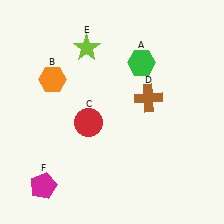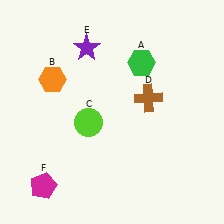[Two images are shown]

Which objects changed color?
C changed from red to lime. E changed from lime to purple.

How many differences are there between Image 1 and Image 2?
There are 2 differences between the two images.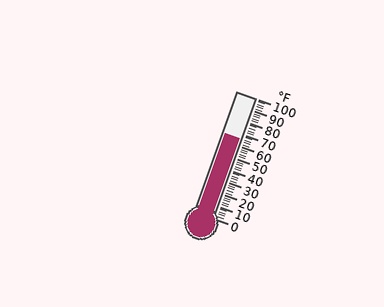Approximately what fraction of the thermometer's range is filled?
The thermometer is filled to approximately 65% of its range.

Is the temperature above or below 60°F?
The temperature is above 60°F.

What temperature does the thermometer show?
The thermometer shows approximately 66°F.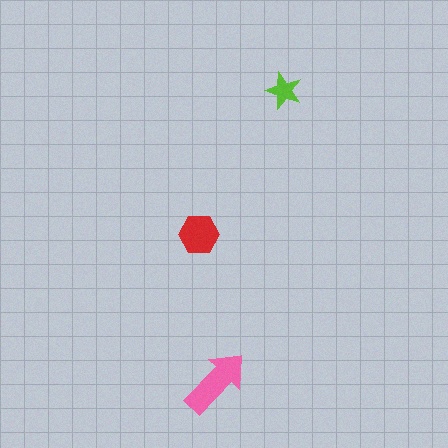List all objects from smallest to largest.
The lime star, the red hexagon, the pink arrow.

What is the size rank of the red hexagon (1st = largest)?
2nd.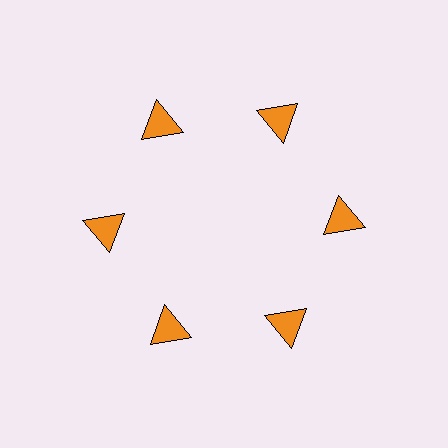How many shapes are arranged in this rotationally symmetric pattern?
There are 6 shapes, arranged in 6 groups of 1.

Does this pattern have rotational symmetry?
Yes, this pattern has 6-fold rotational symmetry. It looks the same after rotating 60 degrees around the center.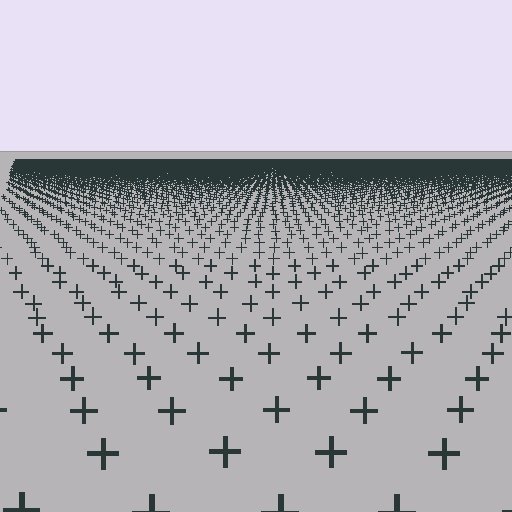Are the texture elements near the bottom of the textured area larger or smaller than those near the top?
Larger. Near the bottom, elements are closer to the viewer and appear at a bigger on-screen size.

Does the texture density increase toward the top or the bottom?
Density increases toward the top.